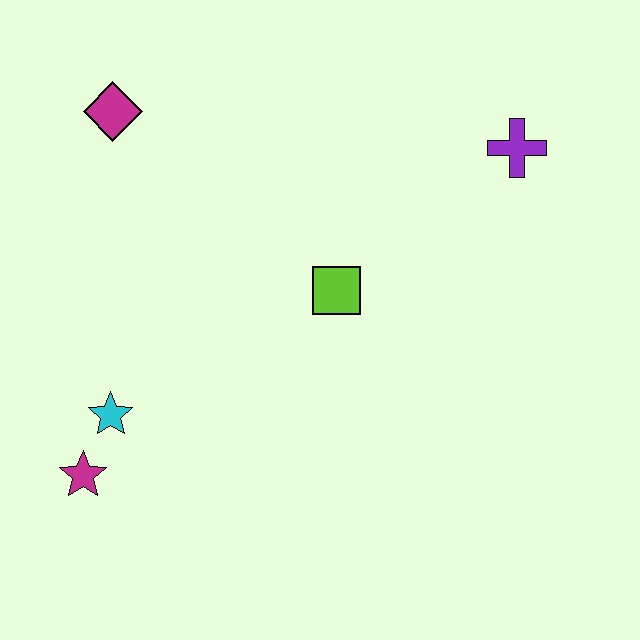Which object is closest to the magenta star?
The cyan star is closest to the magenta star.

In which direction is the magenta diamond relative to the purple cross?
The magenta diamond is to the left of the purple cross.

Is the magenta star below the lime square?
Yes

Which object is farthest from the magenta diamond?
The purple cross is farthest from the magenta diamond.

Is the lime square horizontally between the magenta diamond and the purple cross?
Yes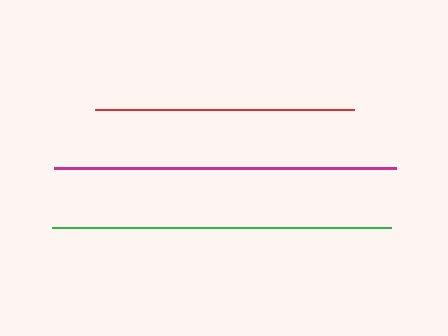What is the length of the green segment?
The green segment is approximately 339 pixels long.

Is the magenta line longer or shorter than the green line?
The magenta line is longer than the green line.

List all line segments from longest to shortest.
From longest to shortest: magenta, green, red.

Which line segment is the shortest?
The red line is the shortest at approximately 259 pixels.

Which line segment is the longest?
The magenta line is the longest at approximately 342 pixels.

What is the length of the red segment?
The red segment is approximately 259 pixels long.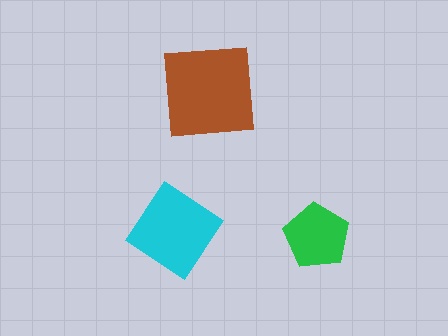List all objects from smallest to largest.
The green pentagon, the cyan diamond, the brown square.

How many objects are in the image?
There are 3 objects in the image.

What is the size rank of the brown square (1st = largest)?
1st.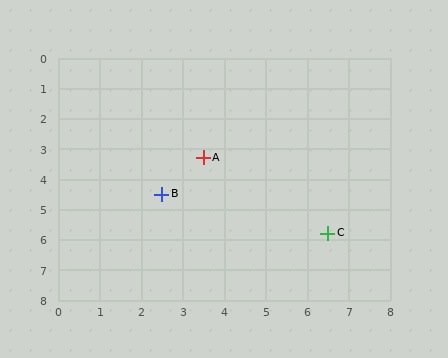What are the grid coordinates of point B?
Point B is at approximately (2.5, 4.5).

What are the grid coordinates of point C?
Point C is at approximately (6.5, 5.8).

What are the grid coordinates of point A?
Point A is at approximately (3.5, 3.3).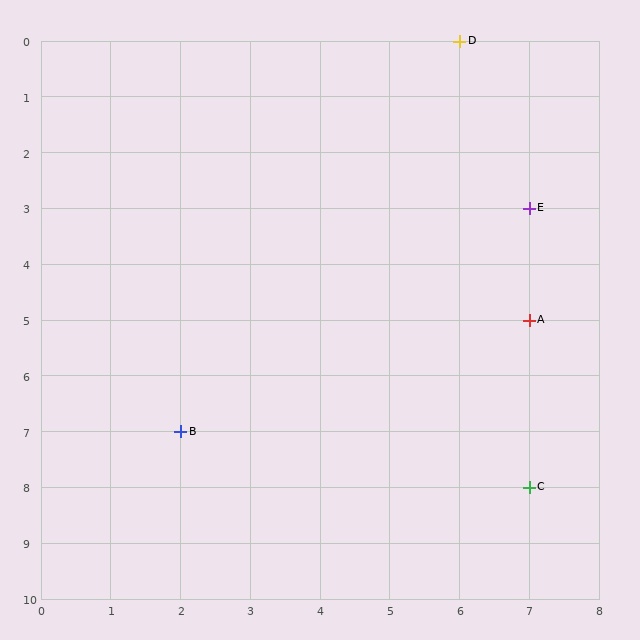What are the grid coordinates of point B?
Point B is at grid coordinates (2, 7).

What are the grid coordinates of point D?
Point D is at grid coordinates (6, 0).